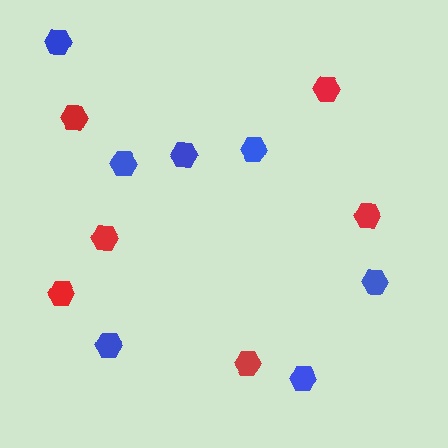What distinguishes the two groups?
There are 2 groups: one group of blue hexagons (7) and one group of red hexagons (6).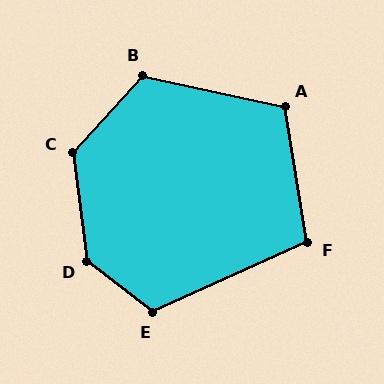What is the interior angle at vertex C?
Approximately 130 degrees (obtuse).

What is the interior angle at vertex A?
Approximately 112 degrees (obtuse).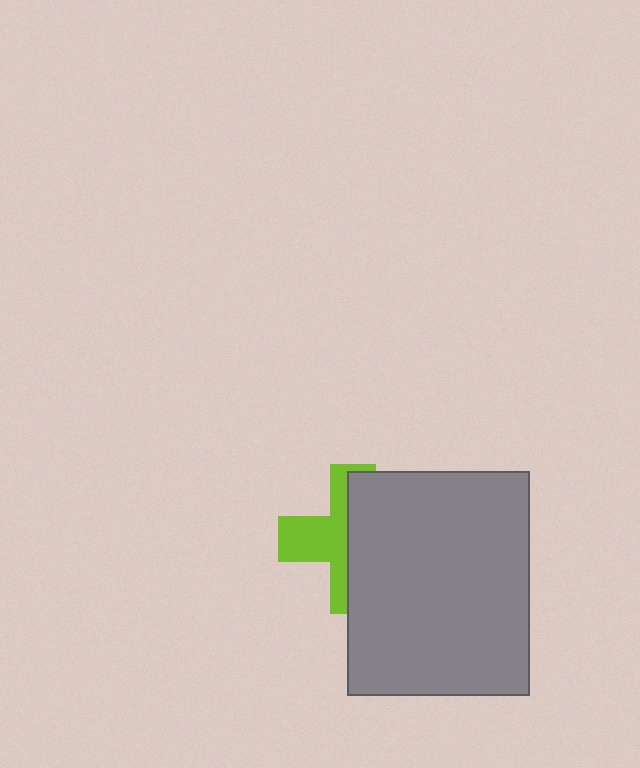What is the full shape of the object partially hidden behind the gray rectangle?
The partially hidden object is a lime cross.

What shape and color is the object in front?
The object in front is a gray rectangle.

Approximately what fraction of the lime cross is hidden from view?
Roughly 55% of the lime cross is hidden behind the gray rectangle.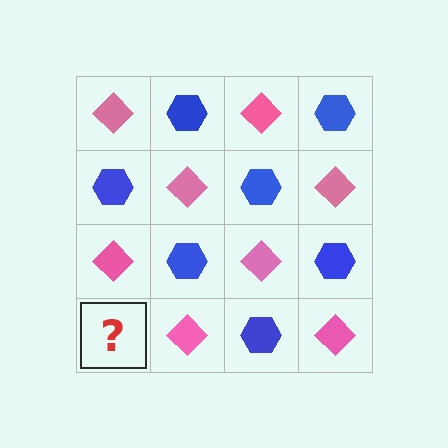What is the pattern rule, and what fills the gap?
The rule is that it alternates pink diamond and blue hexagon in a checkerboard pattern. The gap should be filled with a blue hexagon.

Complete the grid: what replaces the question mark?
The question mark should be replaced with a blue hexagon.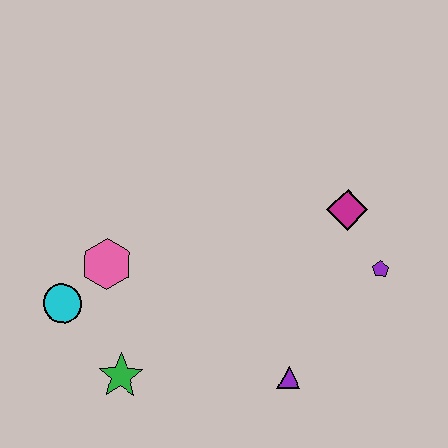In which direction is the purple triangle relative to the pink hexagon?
The purple triangle is to the right of the pink hexagon.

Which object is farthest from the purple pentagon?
The cyan circle is farthest from the purple pentagon.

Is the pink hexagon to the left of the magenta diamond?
Yes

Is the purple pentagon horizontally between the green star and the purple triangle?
No